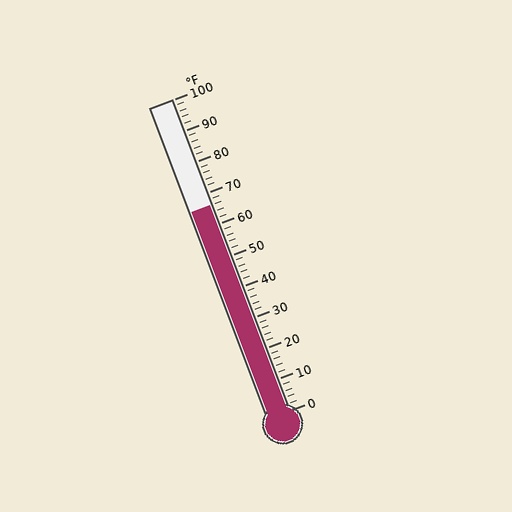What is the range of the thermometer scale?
The thermometer scale ranges from 0°F to 100°F.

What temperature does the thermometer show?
The thermometer shows approximately 66°F.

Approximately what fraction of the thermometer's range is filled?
The thermometer is filled to approximately 65% of its range.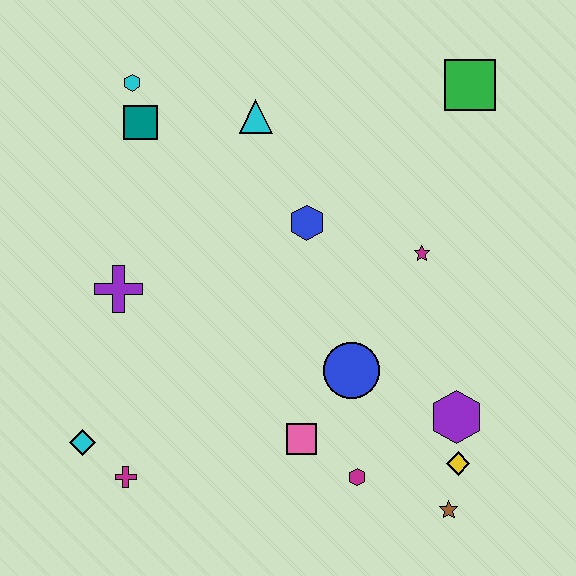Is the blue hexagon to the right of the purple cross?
Yes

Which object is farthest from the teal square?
The brown star is farthest from the teal square.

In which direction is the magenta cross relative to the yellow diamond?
The magenta cross is to the left of the yellow diamond.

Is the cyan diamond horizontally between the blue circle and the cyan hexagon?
No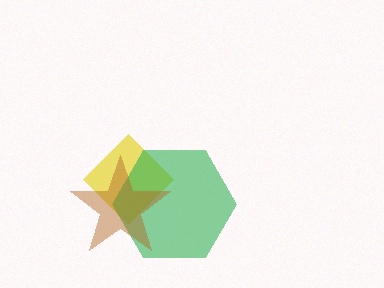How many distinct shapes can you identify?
There are 3 distinct shapes: a yellow diamond, a green hexagon, a brown star.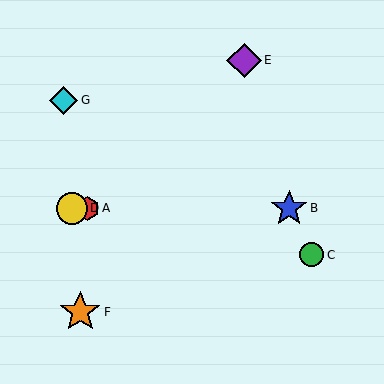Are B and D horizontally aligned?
Yes, both are at y≈208.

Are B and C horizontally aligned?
No, B is at y≈208 and C is at y≈255.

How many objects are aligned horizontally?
3 objects (A, B, D) are aligned horizontally.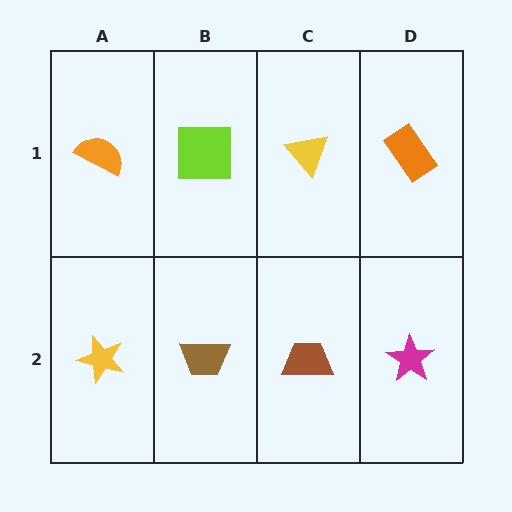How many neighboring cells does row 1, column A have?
2.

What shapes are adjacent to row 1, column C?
A brown trapezoid (row 2, column C), a lime square (row 1, column B), an orange rectangle (row 1, column D).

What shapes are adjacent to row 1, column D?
A magenta star (row 2, column D), a yellow triangle (row 1, column C).